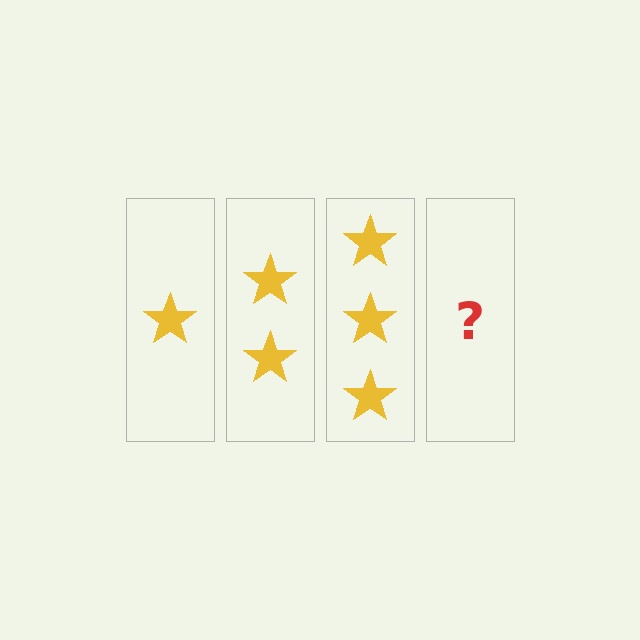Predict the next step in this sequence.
The next step is 4 stars.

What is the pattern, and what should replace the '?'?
The pattern is that each step adds one more star. The '?' should be 4 stars.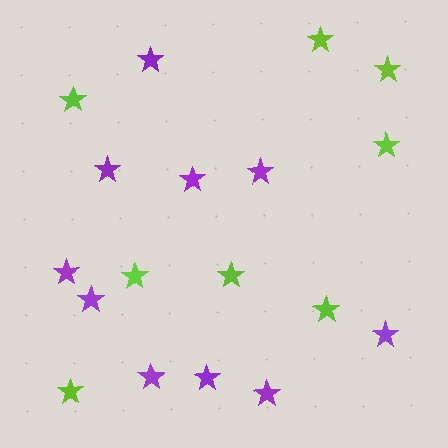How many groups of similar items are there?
There are 2 groups: one group of lime stars (8) and one group of purple stars (10).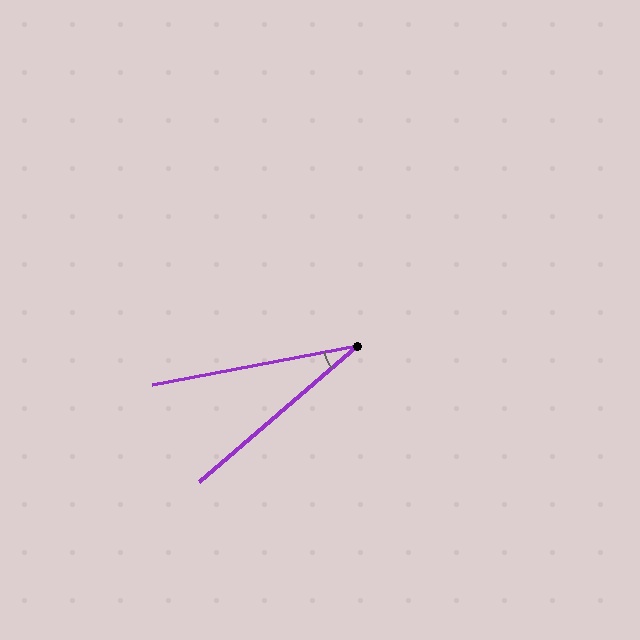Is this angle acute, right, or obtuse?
It is acute.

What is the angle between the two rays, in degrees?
Approximately 30 degrees.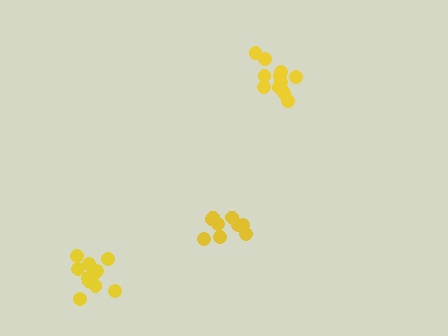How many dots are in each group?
Group 1: 9 dots, Group 2: 12 dots, Group 3: 11 dots (32 total).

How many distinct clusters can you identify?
There are 3 distinct clusters.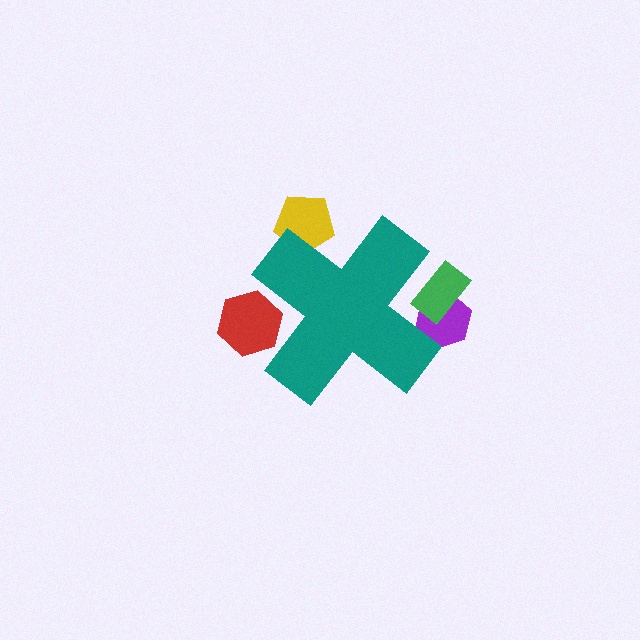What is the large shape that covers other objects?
A teal cross.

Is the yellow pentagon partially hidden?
Yes, the yellow pentagon is partially hidden behind the teal cross.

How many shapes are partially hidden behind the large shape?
4 shapes are partially hidden.